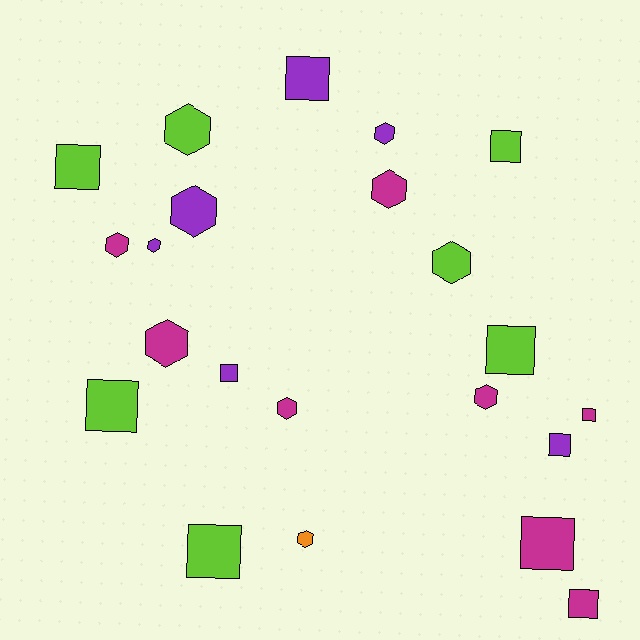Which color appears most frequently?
Magenta, with 8 objects.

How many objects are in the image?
There are 22 objects.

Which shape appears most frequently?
Hexagon, with 11 objects.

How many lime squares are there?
There are 5 lime squares.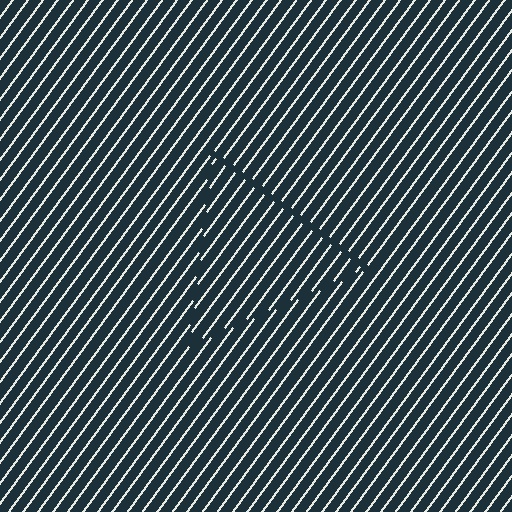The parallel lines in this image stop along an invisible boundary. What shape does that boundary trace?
An illusory triangle. The interior of the shape contains the same grating, shifted by half a period — the contour is defined by the phase discontinuity where line-ends from the inner and outer gratings abut.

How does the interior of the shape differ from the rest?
The interior of the shape contains the same grating, shifted by half a period — the contour is defined by the phase discontinuity where line-ends from the inner and outer gratings abut.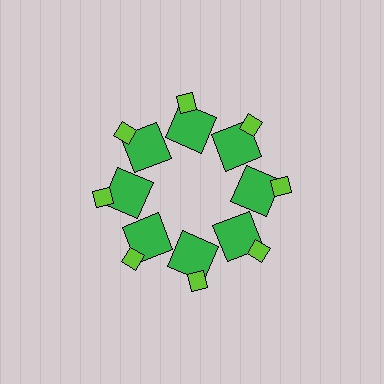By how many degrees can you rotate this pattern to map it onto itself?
The pattern maps onto itself every 45 degrees of rotation.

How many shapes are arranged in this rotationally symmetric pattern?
There are 16 shapes, arranged in 8 groups of 2.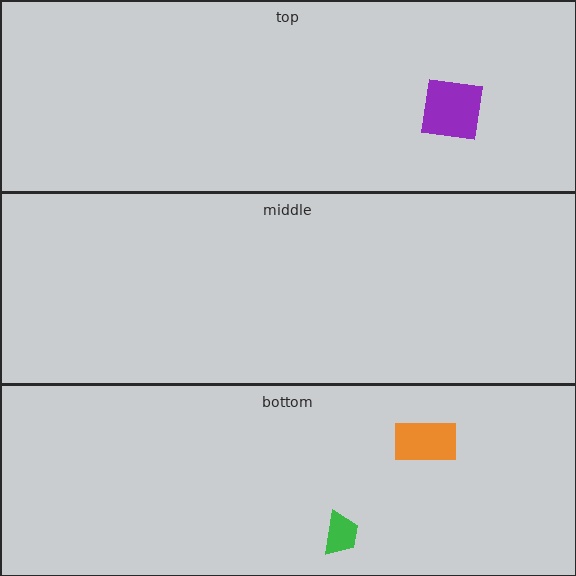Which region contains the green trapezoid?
The bottom region.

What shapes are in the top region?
The purple square.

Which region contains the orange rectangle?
The bottom region.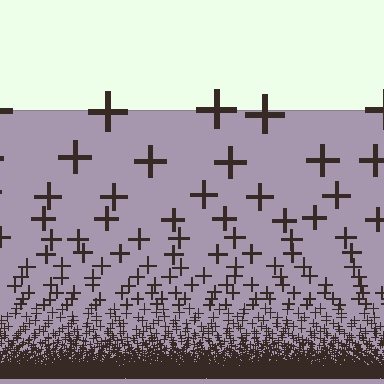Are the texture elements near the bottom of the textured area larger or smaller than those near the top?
Smaller. The gradient is inverted — elements near the bottom are smaller and denser.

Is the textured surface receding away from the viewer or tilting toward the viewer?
The surface appears to tilt toward the viewer. Texture elements get larger and sparser toward the top.